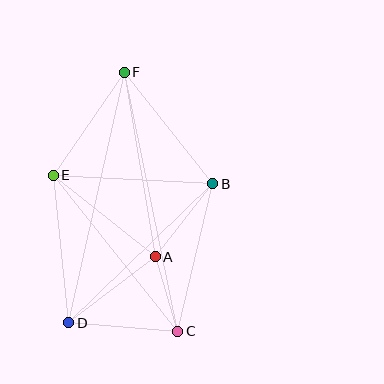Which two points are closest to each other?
Points A and C are closest to each other.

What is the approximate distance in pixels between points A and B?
The distance between A and B is approximately 93 pixels.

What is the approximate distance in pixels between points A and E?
The distance between A and E is approximately 130 pixels.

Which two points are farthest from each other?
Points C and F are farthest from each other.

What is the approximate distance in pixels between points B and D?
The distance between B and D is approximately 200 pixels.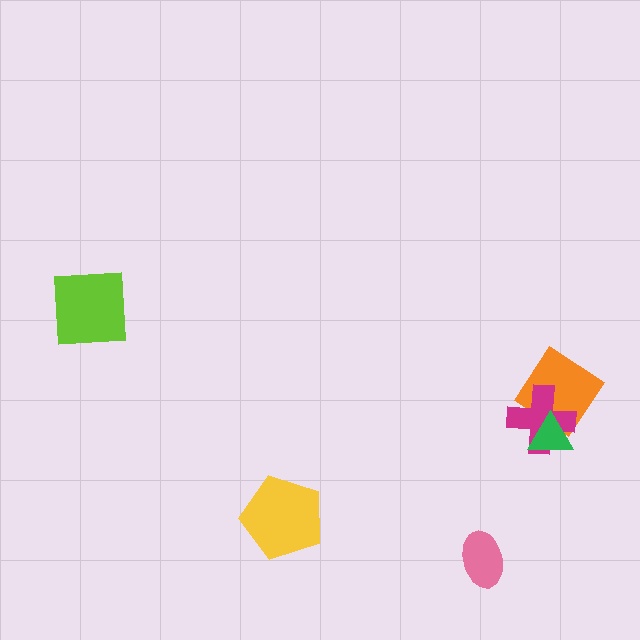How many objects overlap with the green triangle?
2 objects overlap with the green triangle.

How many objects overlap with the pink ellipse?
0 objects overlap with the pink ellipse.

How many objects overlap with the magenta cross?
2 objects overlap with the magenta cross.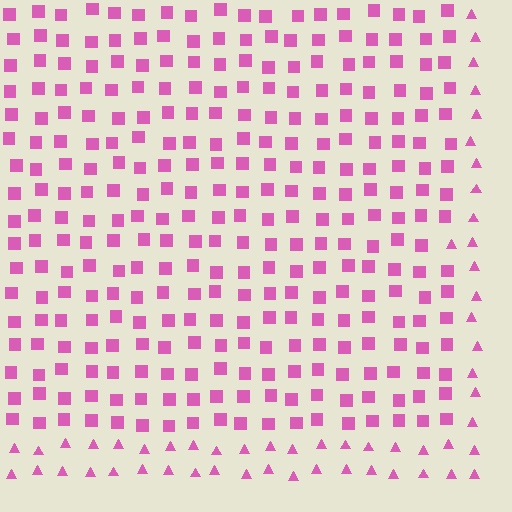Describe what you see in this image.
The image is filled with small pink elements arranged in a uniform grid. A rectangle-shaped region contains squares, while the surrounding area contains triangles. The boundary is defined purely by the change in element shape.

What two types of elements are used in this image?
The image uses squares inside the rectangle region and triangles outside it.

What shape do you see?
I see a rectangle.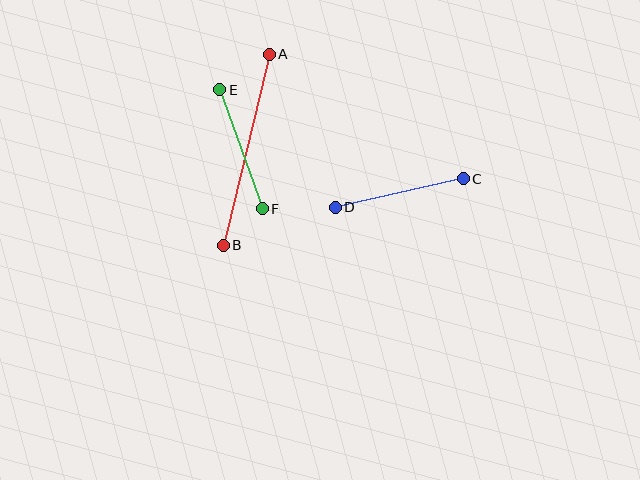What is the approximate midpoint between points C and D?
The midpoint is at approximately (399, 193) pixels.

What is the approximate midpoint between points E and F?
The midpoint is at approximately (241, 149) pixels.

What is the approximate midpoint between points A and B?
The midpoint is at approximately (246, 150) pixels.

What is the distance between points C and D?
The distance is approximately 131 pixels.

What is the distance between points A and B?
The distance is approximately 196 pixels.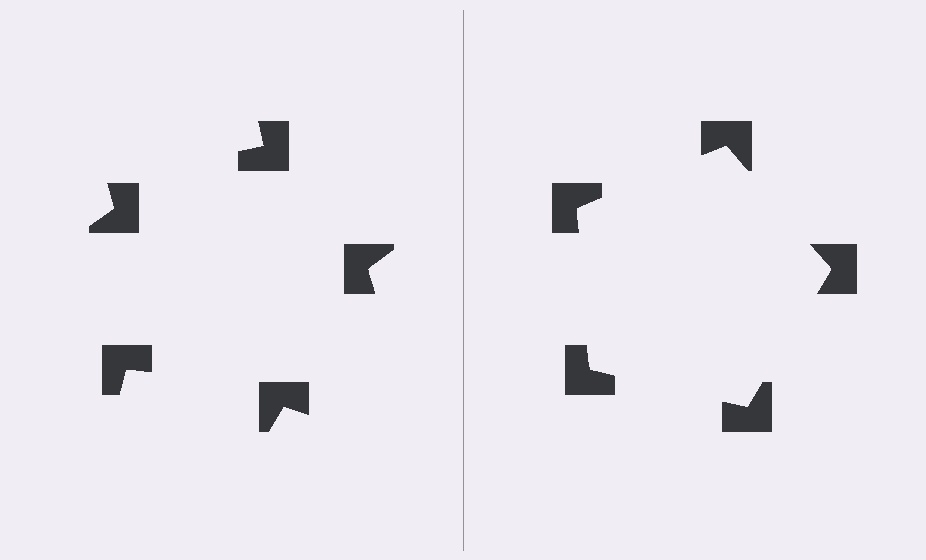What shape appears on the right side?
An illusory pentagon.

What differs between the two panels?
The notched squares are positioned identically on both sides; only the wedge orientations differ. On the right they align to a pentagon; on the left they are misaligned.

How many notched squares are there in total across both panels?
10 — 5 on each side.